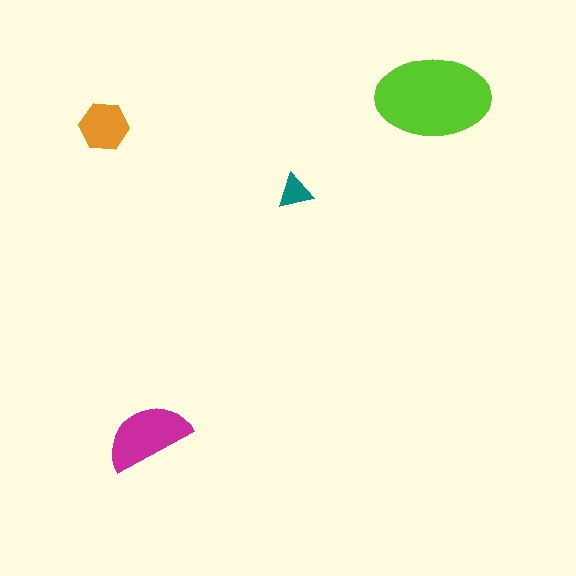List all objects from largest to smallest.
The lime ellipse, the magenta semicircle, the orange hexagon, the teal triangle.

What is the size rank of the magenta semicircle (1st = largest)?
2nd.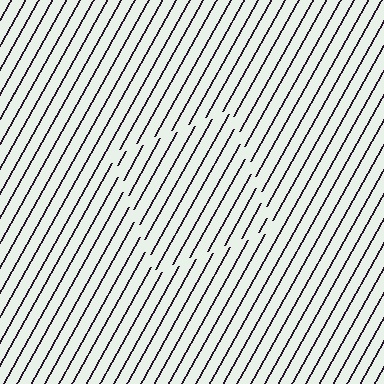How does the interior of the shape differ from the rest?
The interior of the shape contains the same grating, shifted by half a period — the contour is defined by the phase discontinuity where line-ends from the inner and outer gratings abut.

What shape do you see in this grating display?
An illusory square. The interior of the shape contains the same grating, shifted by half a period — the contour is defined by the phase discontinuity where line-ends from the inner and outer gratings abut.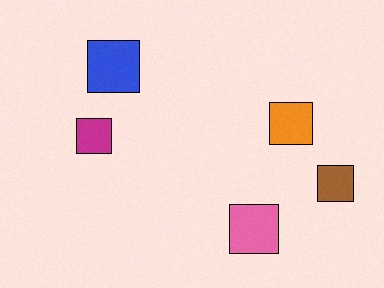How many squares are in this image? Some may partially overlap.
There are 5 squares.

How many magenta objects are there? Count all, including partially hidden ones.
There is 1 magenta object.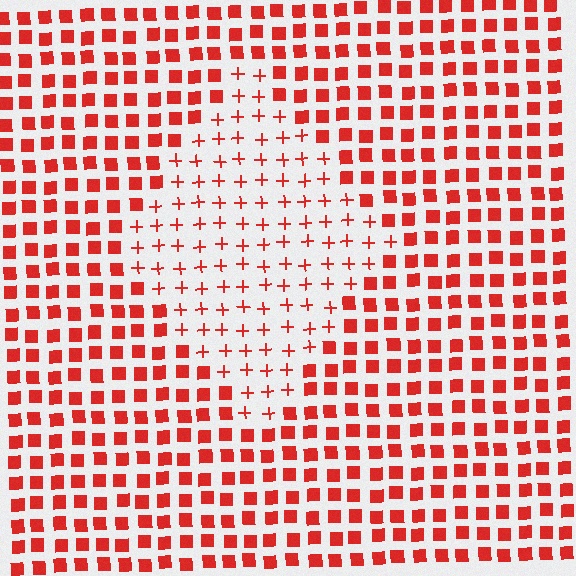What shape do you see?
I see a diamond.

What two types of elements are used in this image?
The image uses plus signs inside the diamond region and squares outside it.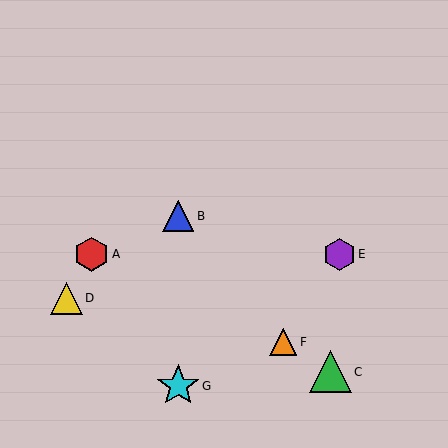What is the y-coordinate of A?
Object A is at y≈254.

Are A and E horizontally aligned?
Yes, both are at y≈254.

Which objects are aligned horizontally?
Objects A, E are aligned horizontally.